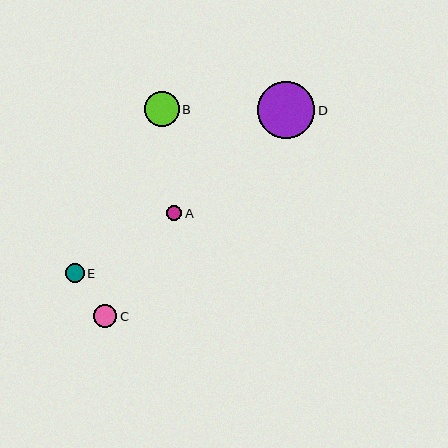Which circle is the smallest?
Circle A is the smallest with a size of approximately 15 pixels.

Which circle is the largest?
Circle D is the largest with a size of approximately 57 pixels.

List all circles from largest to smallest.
From largest to smallest: D, B, C, E, A.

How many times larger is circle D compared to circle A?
Circle D is approximately 3.7 times the size of circle A.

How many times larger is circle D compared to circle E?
Circle D is approximately 3.1 times the size of circle E.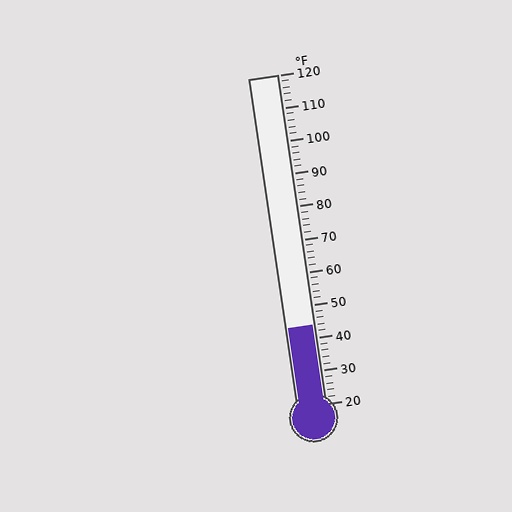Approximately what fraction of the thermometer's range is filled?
The thermometer is filled to approximately 25% of its range.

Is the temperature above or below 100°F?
The temperature is below 100°F.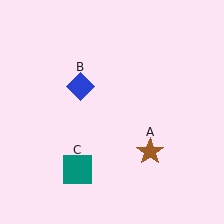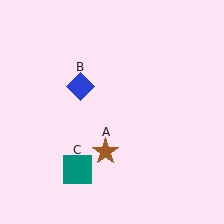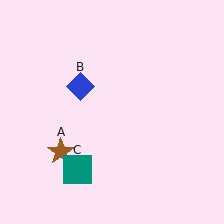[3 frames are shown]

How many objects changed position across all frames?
1 object changed position: brown star (object A).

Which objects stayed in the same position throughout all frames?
Blue diamond (object B) and teal square (object C) remained stationary.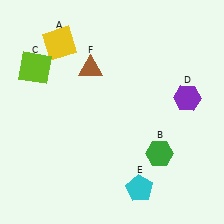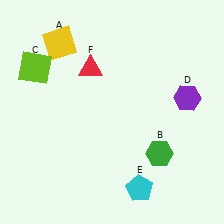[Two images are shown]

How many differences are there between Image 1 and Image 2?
There is 1 difference between the two images.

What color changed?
The triangle (F) changed from brown in Image 1 to red in Image 2.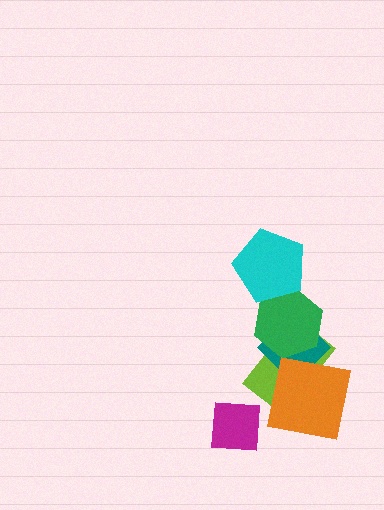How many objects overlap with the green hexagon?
3 objects overlap with the green hexagon.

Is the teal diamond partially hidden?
Yes, it is partially covered by another shape.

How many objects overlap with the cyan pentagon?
1 object overlaps with the cyan pentagon.